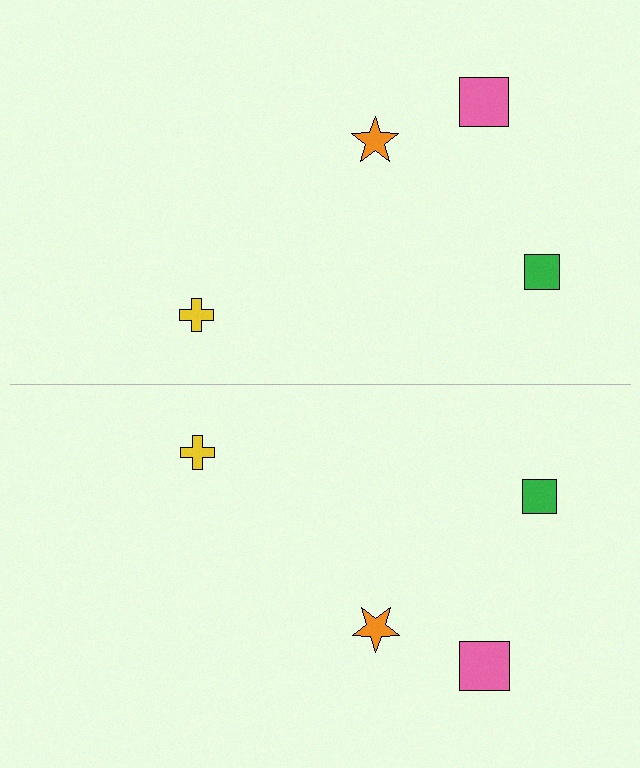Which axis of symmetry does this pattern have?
The pattern has a horizontal axis of symmetry running through the center of the image.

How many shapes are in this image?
There are 8 shapes in this image.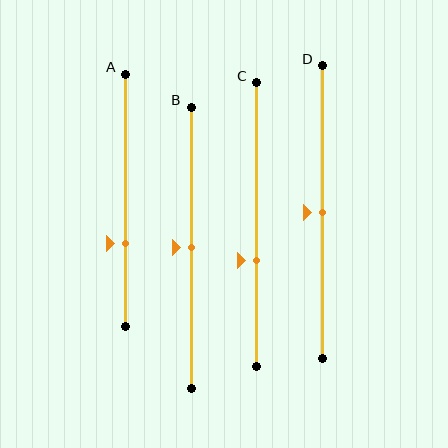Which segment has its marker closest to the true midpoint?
Segment B has its marker closest to the true midpoint.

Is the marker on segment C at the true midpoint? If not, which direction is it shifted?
No, the marker on segment C is shifted downward by about 13% of the segment length.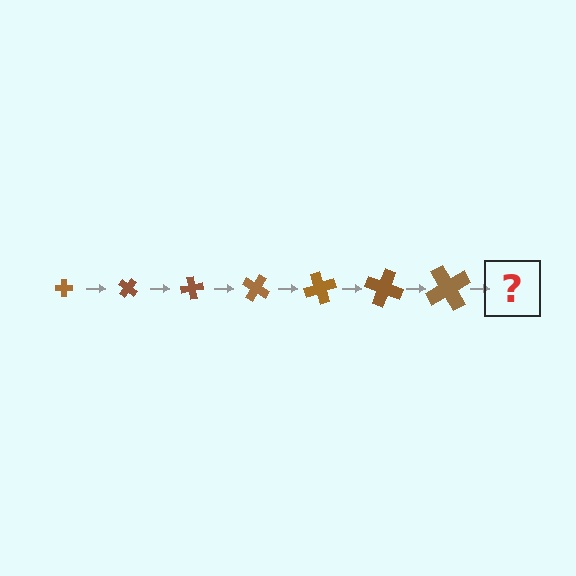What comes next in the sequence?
The next element should be a cross, larger than the previous one and rotated 280 degrees from the start.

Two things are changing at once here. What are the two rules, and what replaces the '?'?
The two rules are that the cross grows larger each step and it rotates 40 degrees each step. The '?' should be a cross, larger than the previous one and rotated 280 degrees from the start.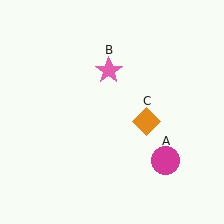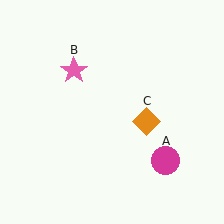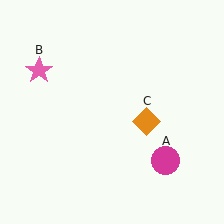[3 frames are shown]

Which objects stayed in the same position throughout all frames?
Magenta circle (object A) and orange diamond (object C) remained stationary.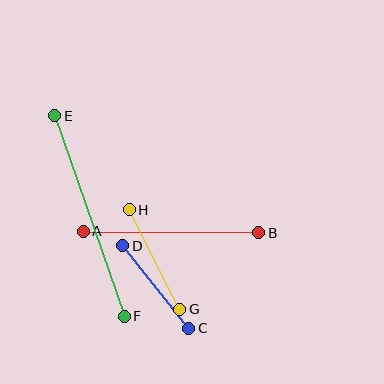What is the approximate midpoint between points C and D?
The midpoint is at approximately (156, 287) pixels.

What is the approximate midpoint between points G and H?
The midpoint is at approximately (155, 260) pixels.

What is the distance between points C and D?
The distance is approximately 106 pixels.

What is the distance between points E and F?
The distance is approximately 212 pixels.